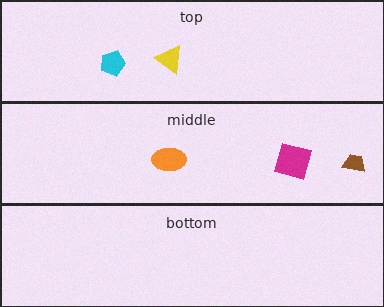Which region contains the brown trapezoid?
The middle region.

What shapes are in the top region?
The cyan pentagon, the yellow triangle.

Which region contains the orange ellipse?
The middle region.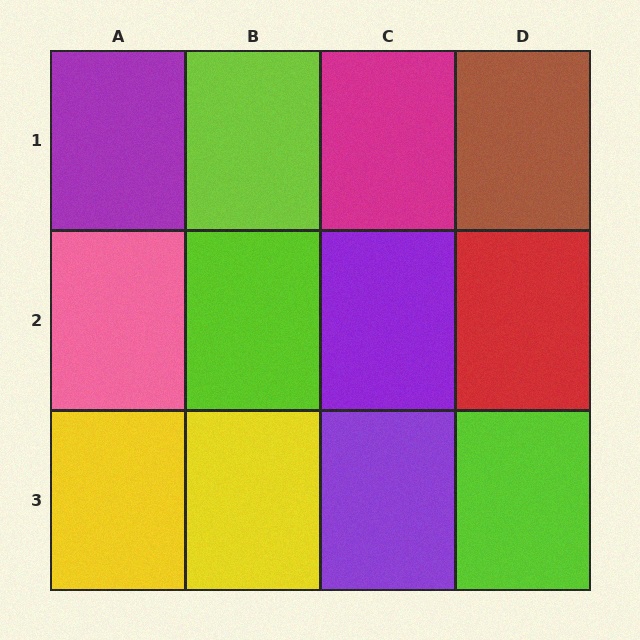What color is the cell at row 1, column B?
Lime.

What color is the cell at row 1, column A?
Purple.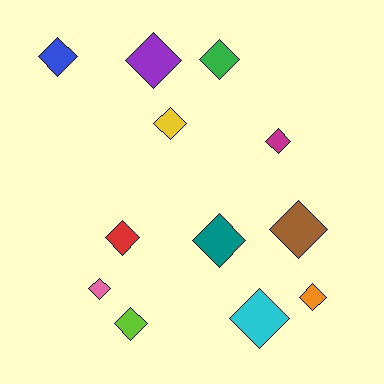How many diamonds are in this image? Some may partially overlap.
There are 12 diamonds.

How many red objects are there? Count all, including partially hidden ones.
There is 1 red object.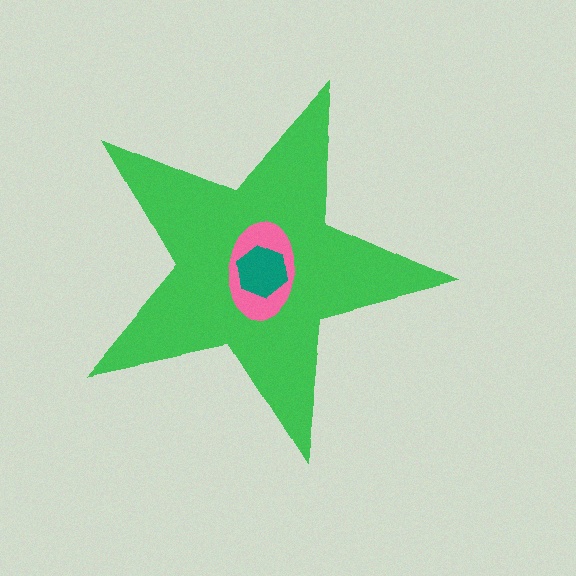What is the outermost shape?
The green star.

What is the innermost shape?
The teal hexagon.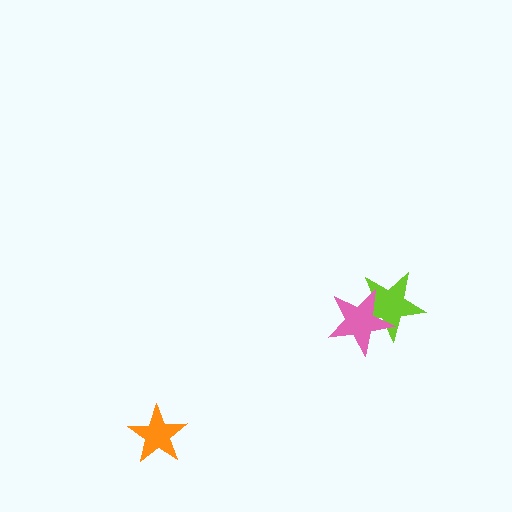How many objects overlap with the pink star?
1 object overlaps with the pink star.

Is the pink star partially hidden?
No, no other shape covers it.